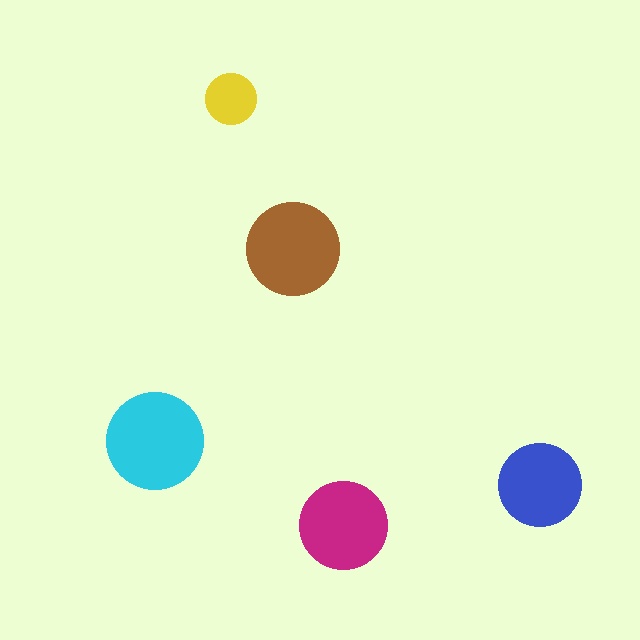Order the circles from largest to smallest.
the cyan one, the brown one, the magenta one, the blue one, the yellow one.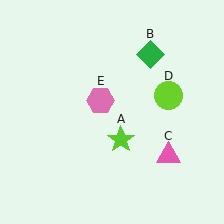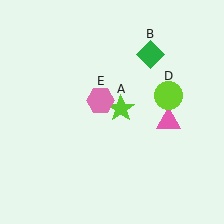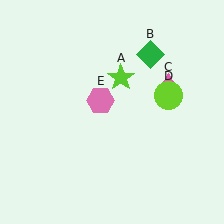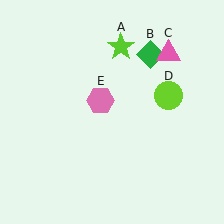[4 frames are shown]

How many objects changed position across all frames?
2 objects changed position: lime star (object A), pink triangle (object C).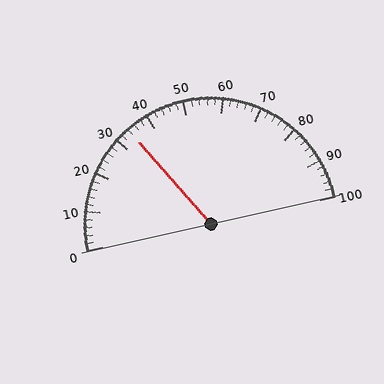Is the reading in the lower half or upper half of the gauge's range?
The reading is in the lower half of the range (0 to 100).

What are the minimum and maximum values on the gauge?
The gauge ranges from 0 to 100.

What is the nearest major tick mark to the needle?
The nearest major tick mark is 30.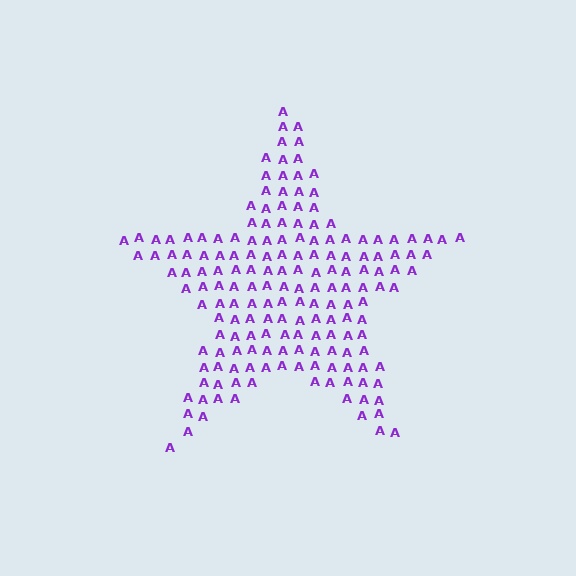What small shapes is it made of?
It is made of small letter A's.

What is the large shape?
The large shape is a star.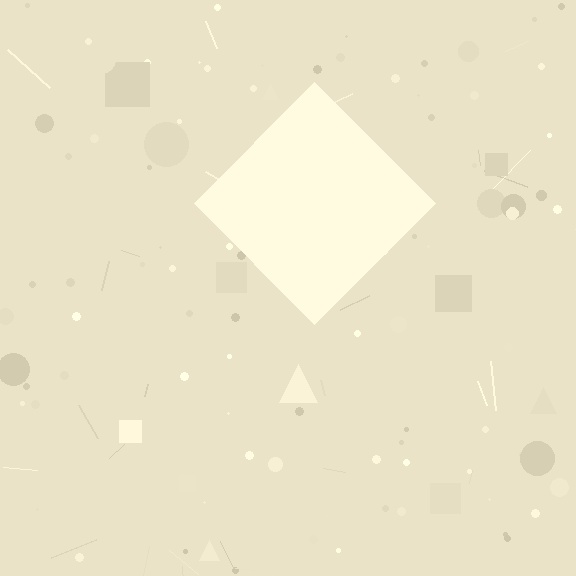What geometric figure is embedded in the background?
A diamond is embedded in the background.